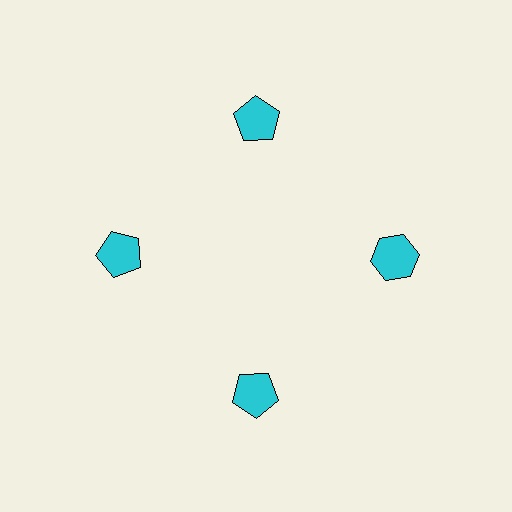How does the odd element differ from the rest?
It has a different shape: hexagon instead of pentagon.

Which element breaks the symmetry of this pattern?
The cyan hexagon at roughly the 3 o'clock position breaks the symmetry. All other shapes are cyan pentagons.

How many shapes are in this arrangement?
There are 4 shapes arranged in a ring pattern.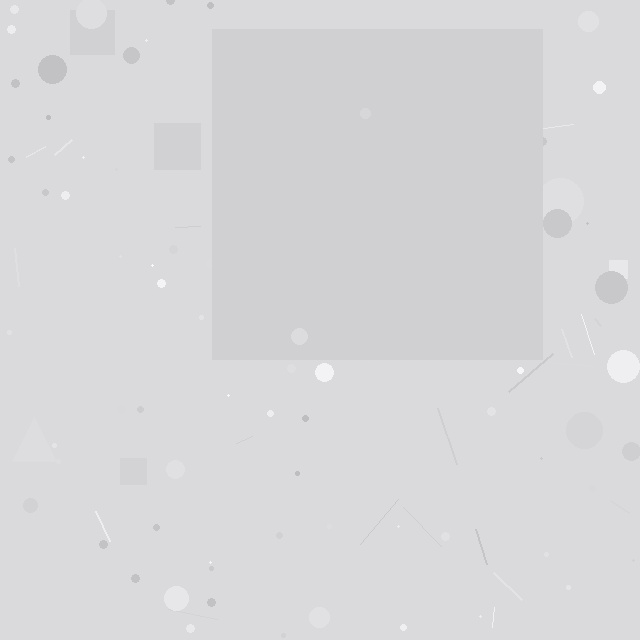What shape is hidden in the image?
A square is hidden in the image.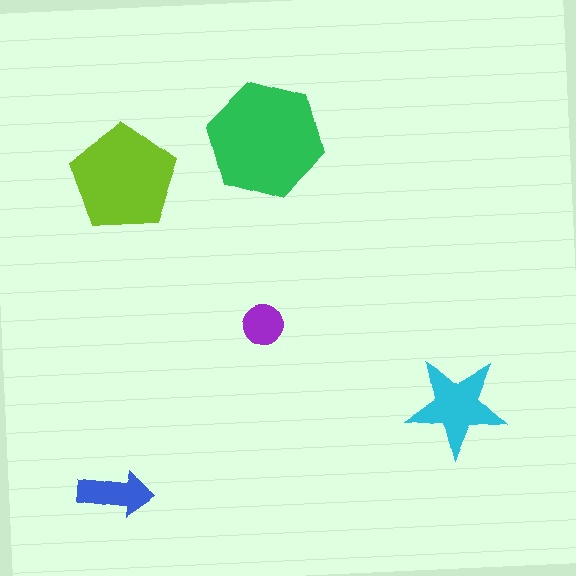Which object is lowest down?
The blue arrow is bottommost.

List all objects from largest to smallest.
The green hexagon, the lime pentagon, the cyan star, the blue arrow, the purple circle.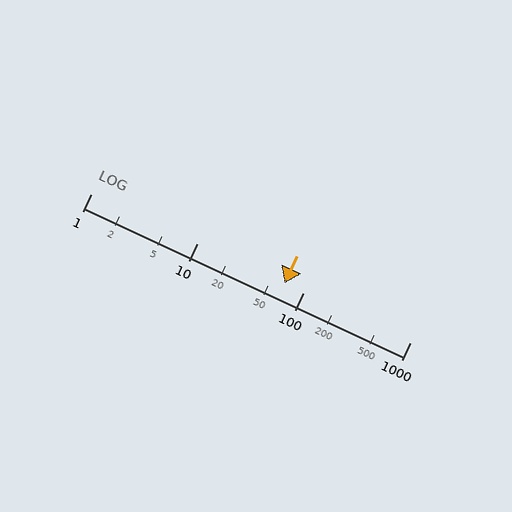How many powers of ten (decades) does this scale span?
The scale spans 3 decades, from 1 to 1000.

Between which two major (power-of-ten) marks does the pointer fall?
The pointer is between 10 and 100.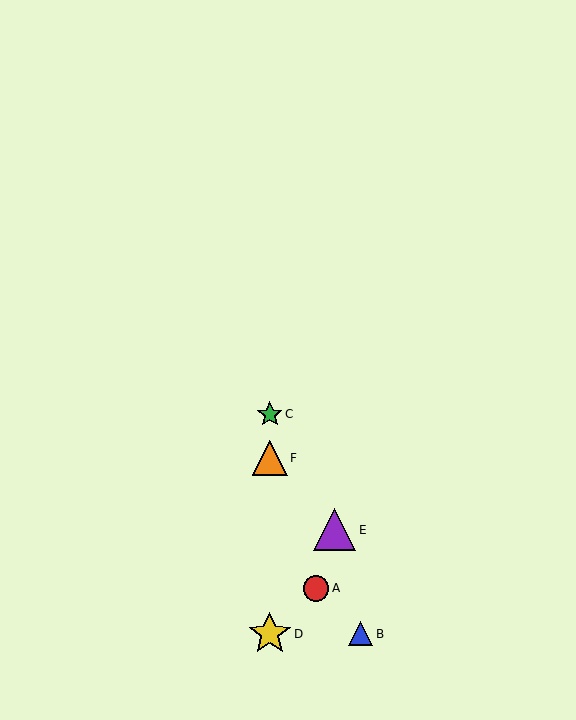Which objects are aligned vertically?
Objects C, D, F are aligned vertically.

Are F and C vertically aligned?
Yes, both are at x≈270.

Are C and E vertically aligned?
No, C is at x≈270 and E is at x≈335.